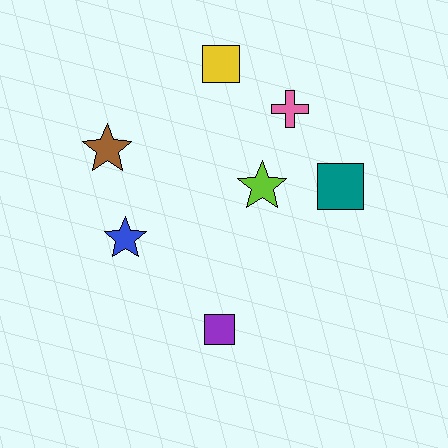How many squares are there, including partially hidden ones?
There are 3 squares.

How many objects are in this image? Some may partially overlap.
There are 7 objects.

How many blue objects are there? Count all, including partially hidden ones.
There is 1 blue object.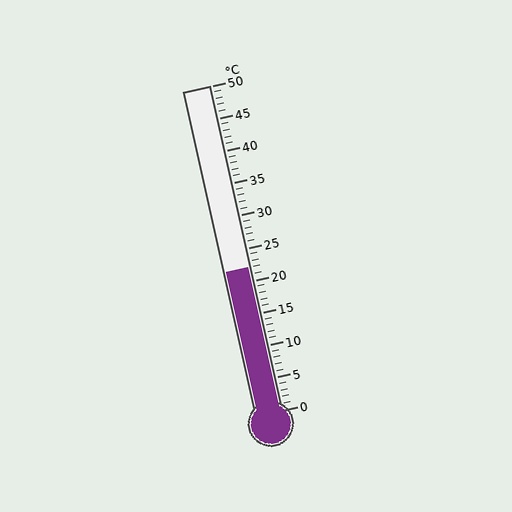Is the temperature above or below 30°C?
The temperature is below 30°C.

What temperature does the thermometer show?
The thermometer shows approximately 22°C.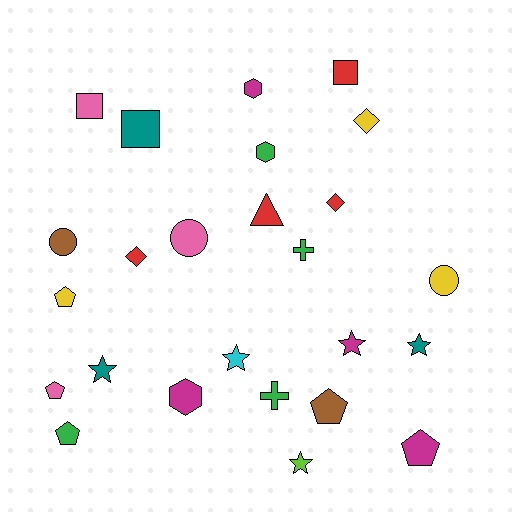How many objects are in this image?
There are 25 objects.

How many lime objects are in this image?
There is 1 lime object.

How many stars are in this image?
There are 5 stars.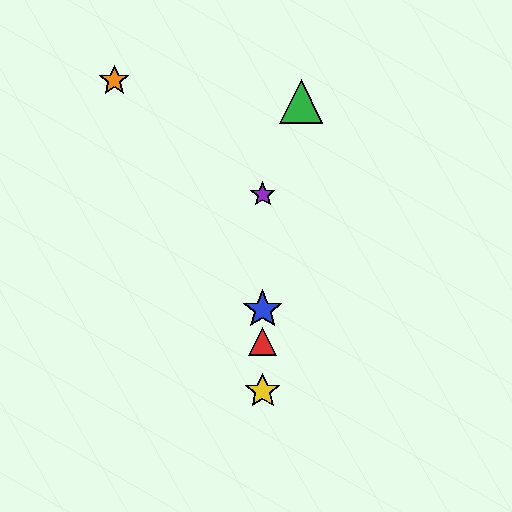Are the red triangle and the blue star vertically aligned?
Yes, both are at x≈263.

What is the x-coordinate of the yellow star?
The yellow star is at x≈263.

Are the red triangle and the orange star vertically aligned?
No, the red triangle is at x≈263 and the orange star is at x≈114.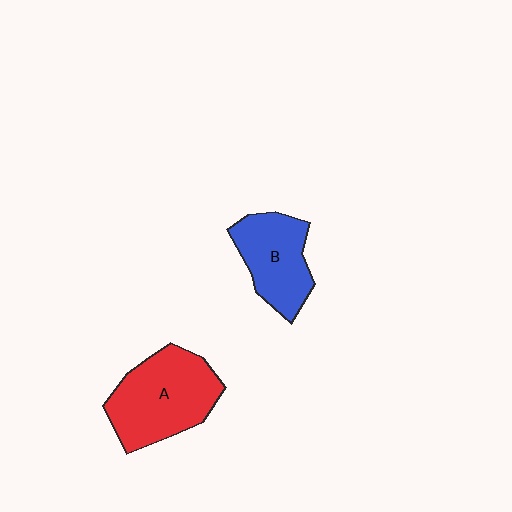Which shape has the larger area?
Shape A (red).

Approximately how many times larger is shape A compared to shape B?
Approximately 1.4 times.